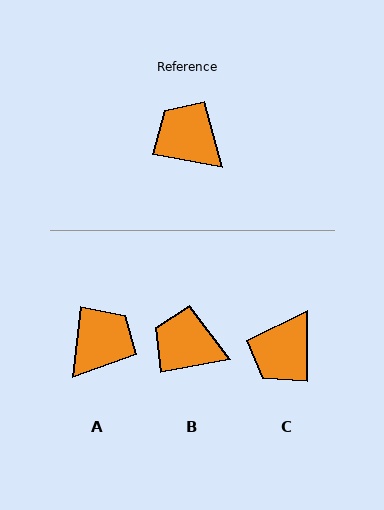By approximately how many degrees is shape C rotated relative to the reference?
Approximately 101 degrees counter-clockwise.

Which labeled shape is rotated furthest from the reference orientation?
C, about 101 degrees away.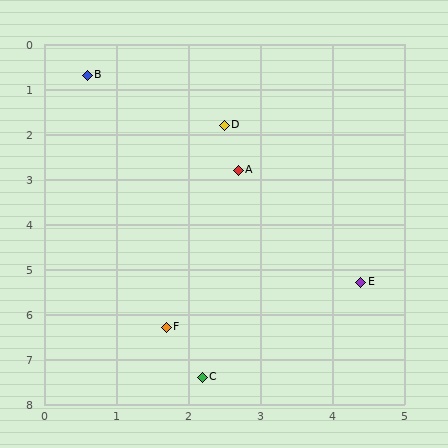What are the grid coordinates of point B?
Point B is at approximately (0.6, 0.7).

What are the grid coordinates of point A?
Point A is at approximately (2.7, 2.8).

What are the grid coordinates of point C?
Point C is at approximately (2.2, 7.4).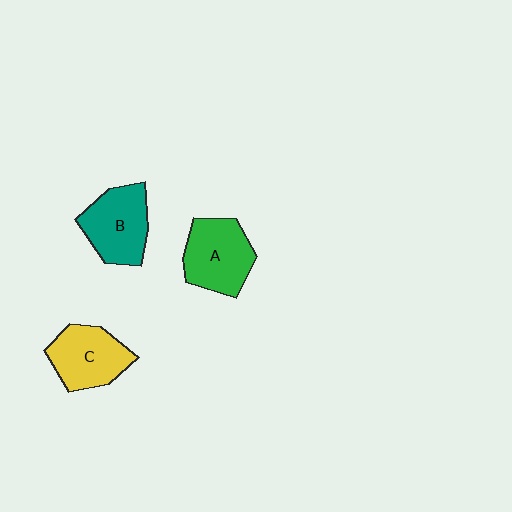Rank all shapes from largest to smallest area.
From largest to smallest: A (green), B (teal), C (yellow).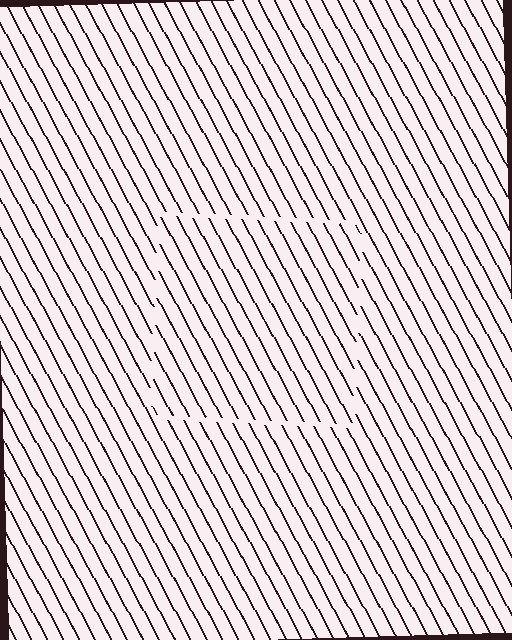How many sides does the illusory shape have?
4 sides — the line-ends trace a square.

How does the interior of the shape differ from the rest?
The interior of the shape contains the same grating, shifted by half a period — the contour is defined by the phase discontinuity where line-ends from the inner and outer gratings abut.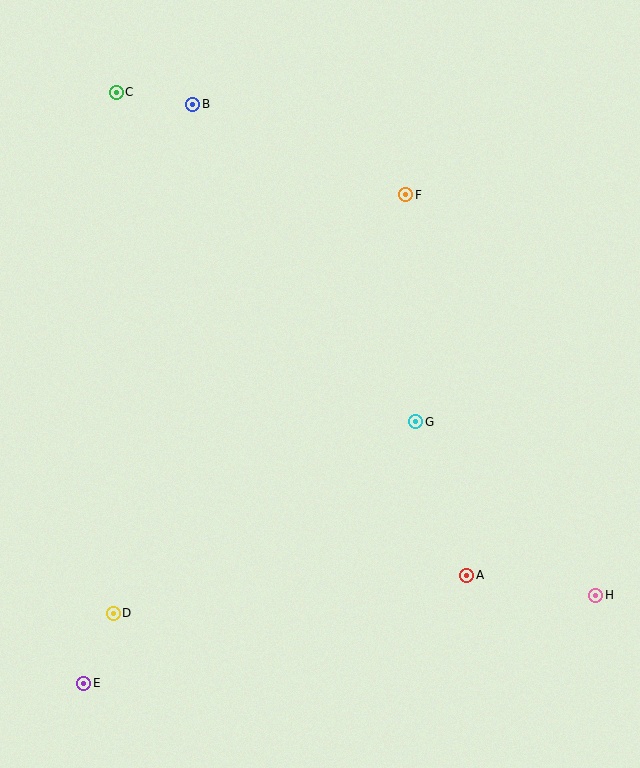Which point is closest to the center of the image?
Point G at (416, 422) is closest to the center.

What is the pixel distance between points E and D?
The distance between E and D is 76 pixels.